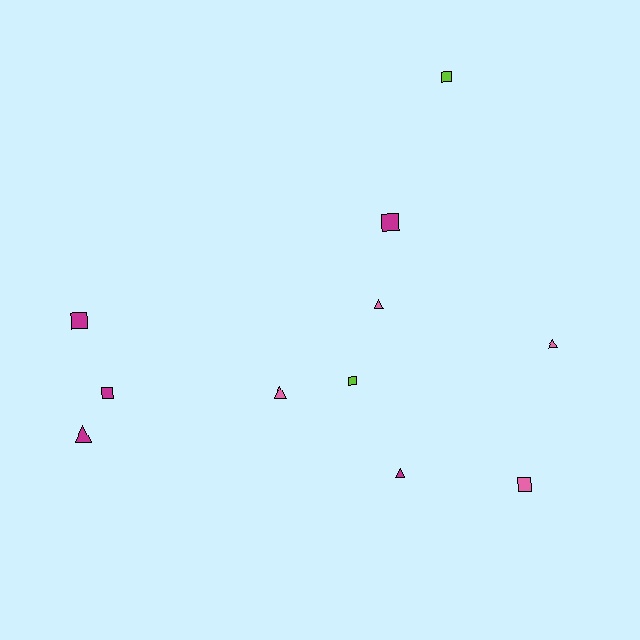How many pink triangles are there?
There are 3 pink triangles.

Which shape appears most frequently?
Square, with 6 objects.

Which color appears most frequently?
Magenta, with 5 objects.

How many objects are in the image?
There are 11 objects.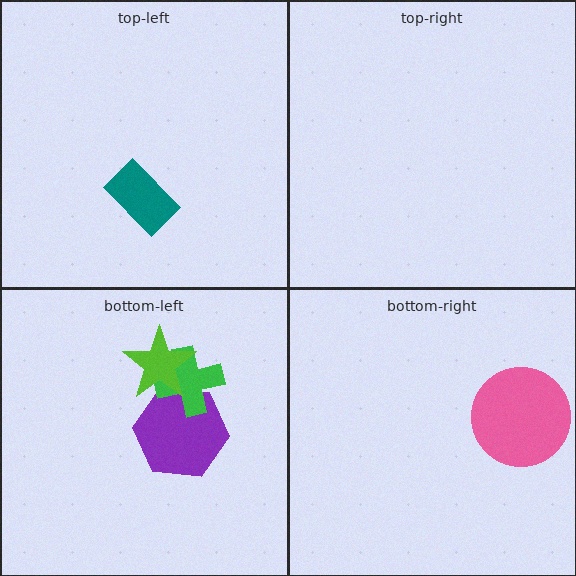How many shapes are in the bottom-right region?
1.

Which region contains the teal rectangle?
The top-left region.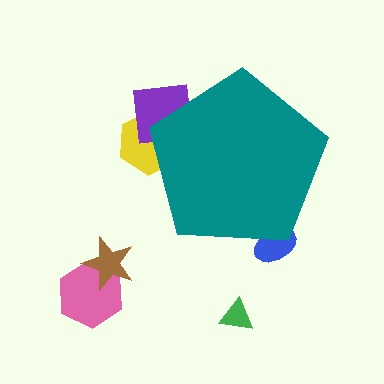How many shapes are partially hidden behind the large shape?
3 shapes are partially hidden.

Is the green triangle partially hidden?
No, the green triangle is fully visible.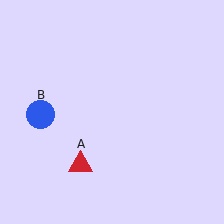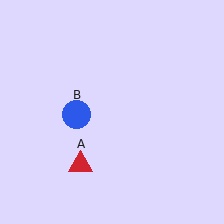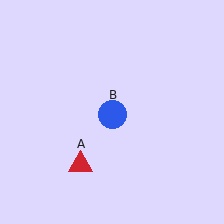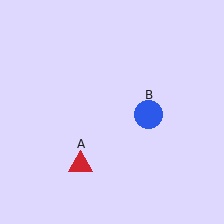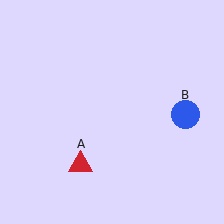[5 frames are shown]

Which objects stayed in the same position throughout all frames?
Red triangle (object A) remained stationary.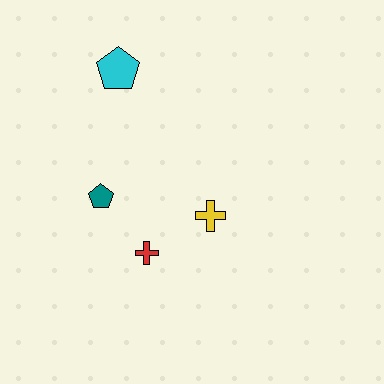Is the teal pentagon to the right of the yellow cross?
No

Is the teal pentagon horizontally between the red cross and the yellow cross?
No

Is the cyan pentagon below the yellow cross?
No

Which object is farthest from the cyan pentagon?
The red cross is farthest from the cyan pentagon.